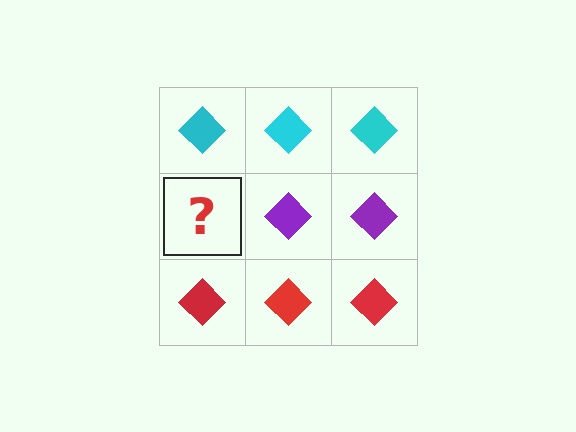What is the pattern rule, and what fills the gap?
The rule is that each row has a consistent color. The gap should be filled with a purple diamond.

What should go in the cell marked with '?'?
The missing cell should contain a purple diamond.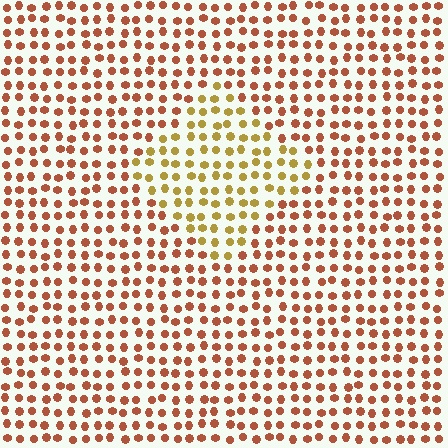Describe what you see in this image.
The image is filled with small brown elements in a uniform arrangement. A diamond-shaped region is visible where the elements are tinted to a slightly different hue, forming a subtle color boundary.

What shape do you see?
I see a diamond.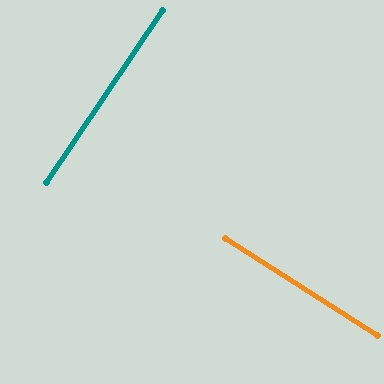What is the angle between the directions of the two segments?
Approximately 89 degrees.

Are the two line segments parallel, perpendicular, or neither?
Perpendicular — they meet at approximately 89°.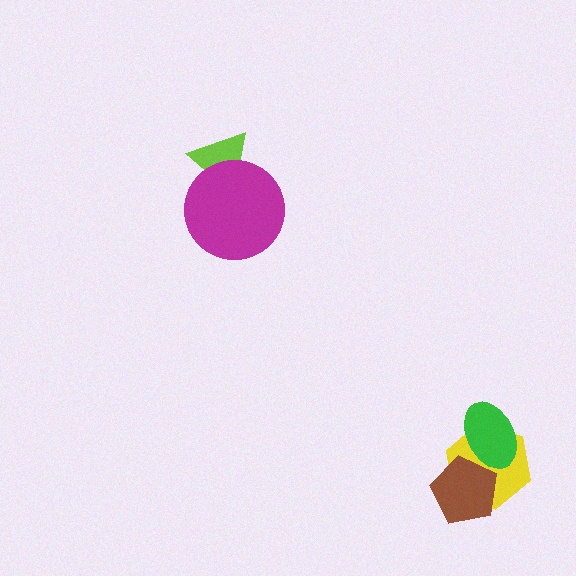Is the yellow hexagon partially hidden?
Yes, it is partially covered by another shape.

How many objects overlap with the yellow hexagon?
2 objects overlap with the yellow hexagon.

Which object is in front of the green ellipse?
The brown pentagon is in front of the green ellipse.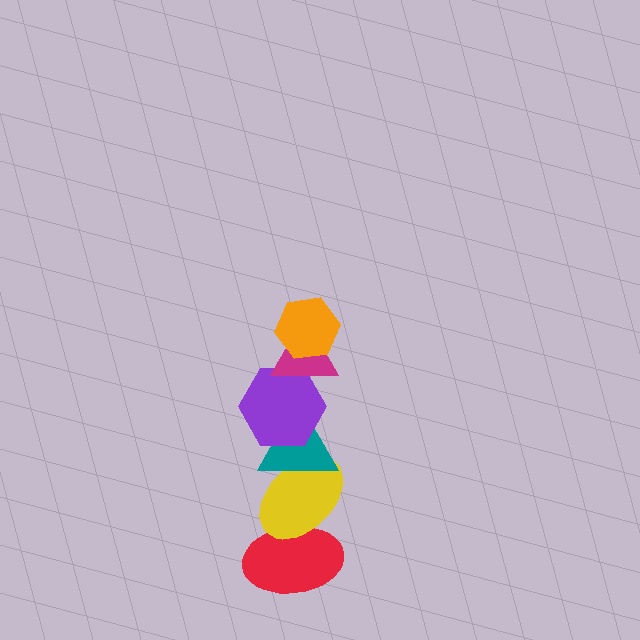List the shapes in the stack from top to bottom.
From top to bottom: the orange hexagon, the magenta triangle, the purple hexagon, the teal triangle, the yellow ellipse, the red ellipse.